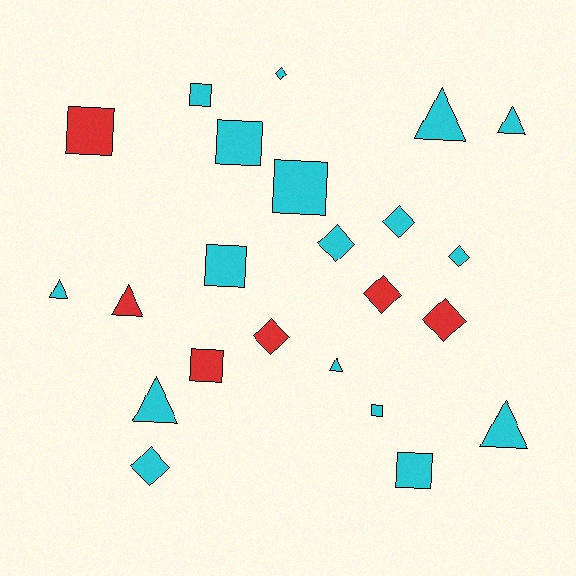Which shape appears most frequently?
Square, with 8 objects.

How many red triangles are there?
There is 1 red triangle.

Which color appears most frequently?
Cyan, with 17 objects.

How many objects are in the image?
There are 23 objects.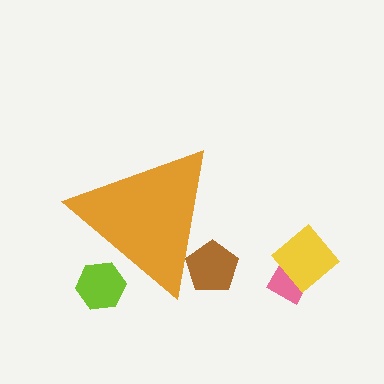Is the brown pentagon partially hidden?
Yes, the brown pentagon is partially hidden behind the orange triangle.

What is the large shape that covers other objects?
An orange triangle.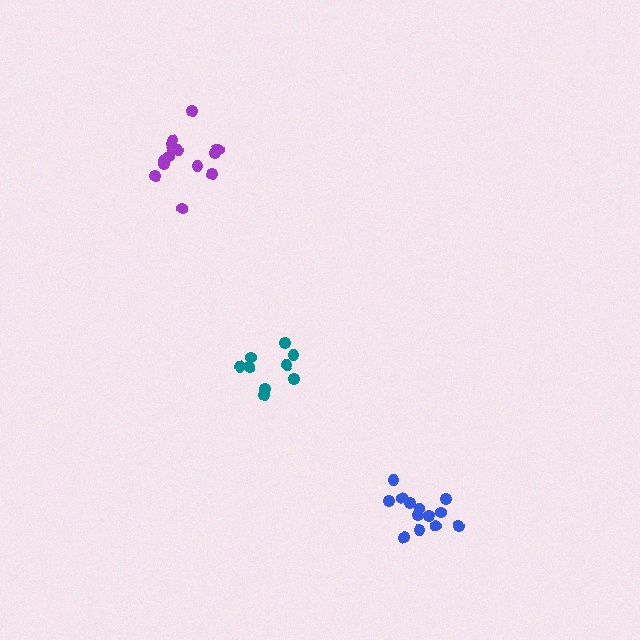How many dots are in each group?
Group 1: 13 dots, Group 2: 15 dots, Group 3: 9 dots (37 total).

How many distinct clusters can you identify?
There are 3 distinct clusters.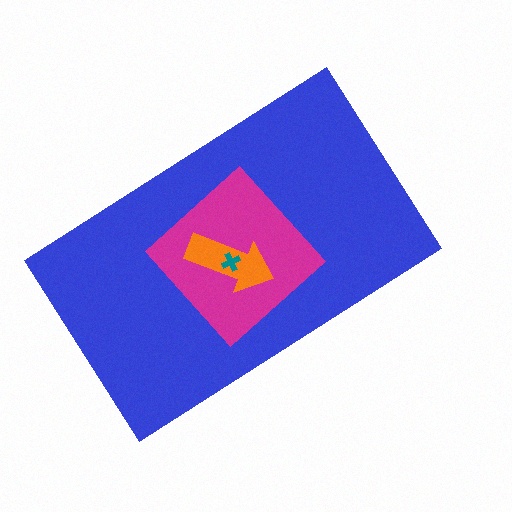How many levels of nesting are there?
4.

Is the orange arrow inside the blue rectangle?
Yes.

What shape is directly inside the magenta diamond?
The orange arrow.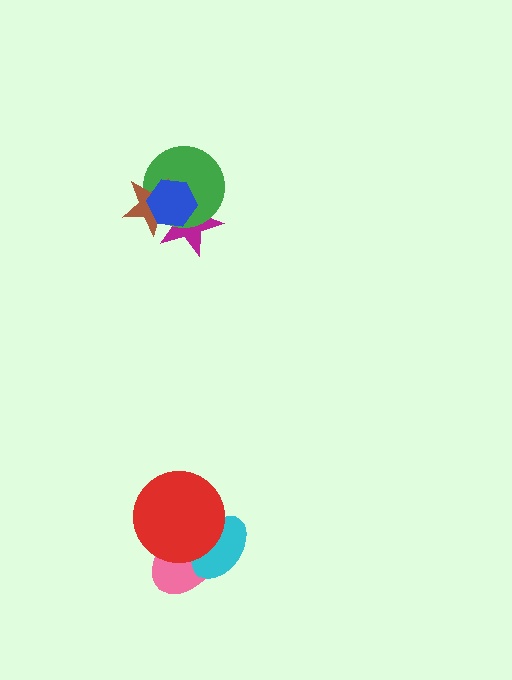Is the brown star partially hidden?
Yes, it is partially covered by another shape.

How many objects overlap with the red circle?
2 objects overlap with the red circle.